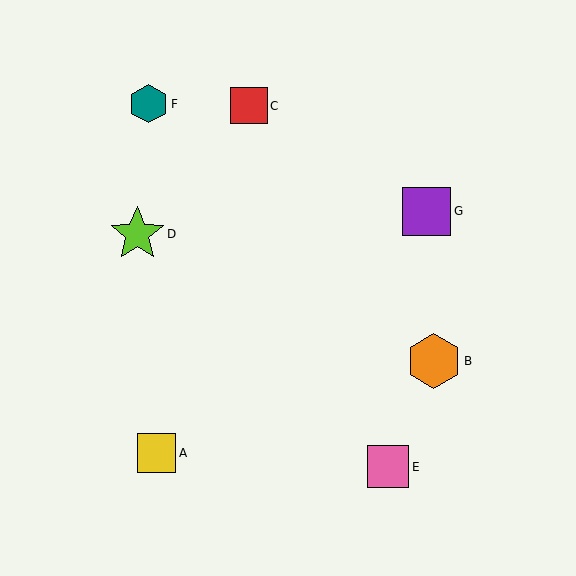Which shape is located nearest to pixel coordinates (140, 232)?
The lime star (labeled D) at (137, 234) is nearest to that location.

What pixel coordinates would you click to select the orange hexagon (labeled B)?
Click at (434, 361) to select the orange hexagon B.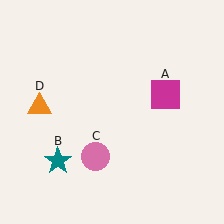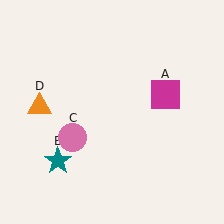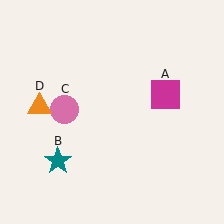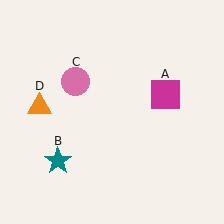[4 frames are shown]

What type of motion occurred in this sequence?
The pink circle (object C) rotated clockwise around the center of the scene.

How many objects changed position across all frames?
1 object changed position: pink circle (object C).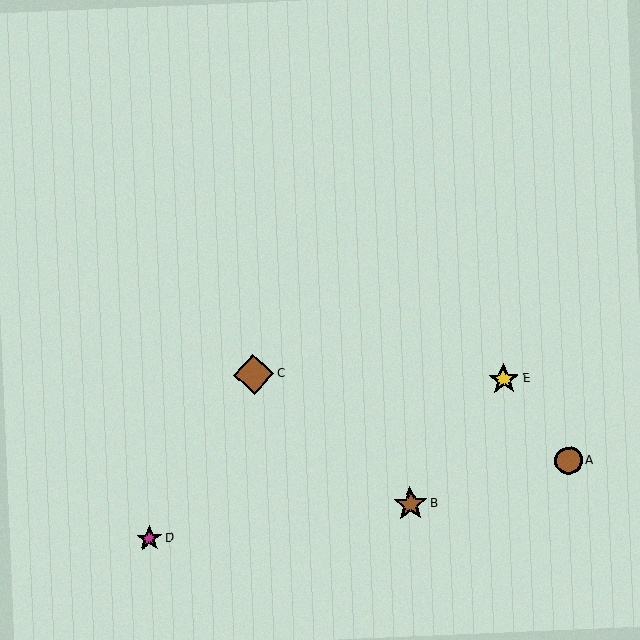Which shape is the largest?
The brown diamond (labeled C) is the largest.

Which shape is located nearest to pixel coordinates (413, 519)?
The brown star (labeled B) at (410, 504) is nearest to that location.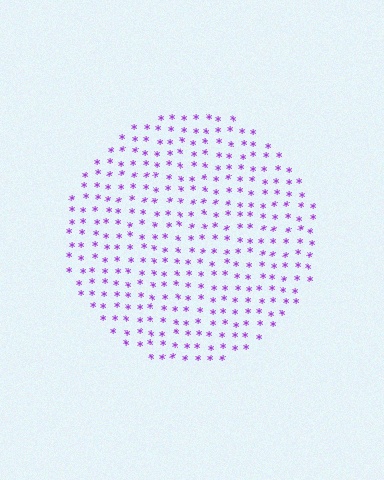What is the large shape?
The large shape is a circle.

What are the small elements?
The small elements are asterisks.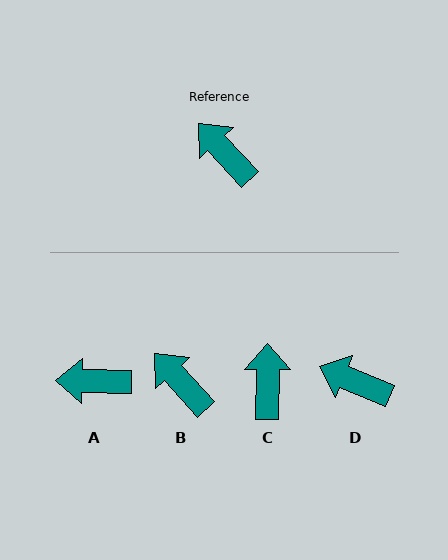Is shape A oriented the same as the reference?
No, it is off by about 47 degrees.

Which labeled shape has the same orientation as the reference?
B.